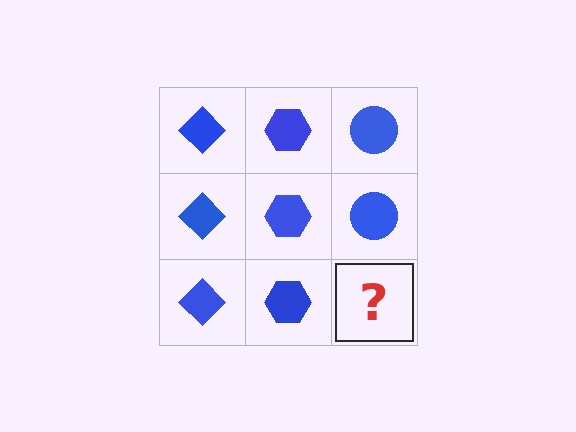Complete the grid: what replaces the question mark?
The question mark should be replaced with a blue circle.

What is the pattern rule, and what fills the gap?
The rule is that each column has a consistent shape. The gap should be filled with a blue circle.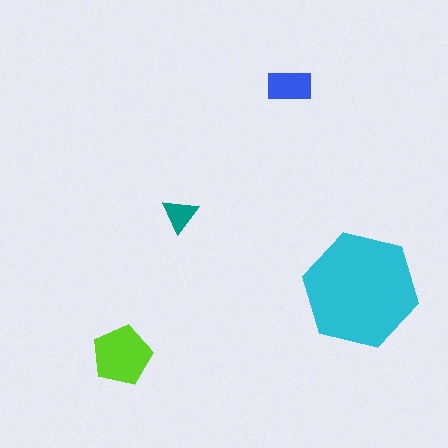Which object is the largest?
The cyan hexagon.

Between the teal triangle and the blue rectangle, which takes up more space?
The blue rectangle.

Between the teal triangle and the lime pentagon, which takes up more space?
The lime pentagon.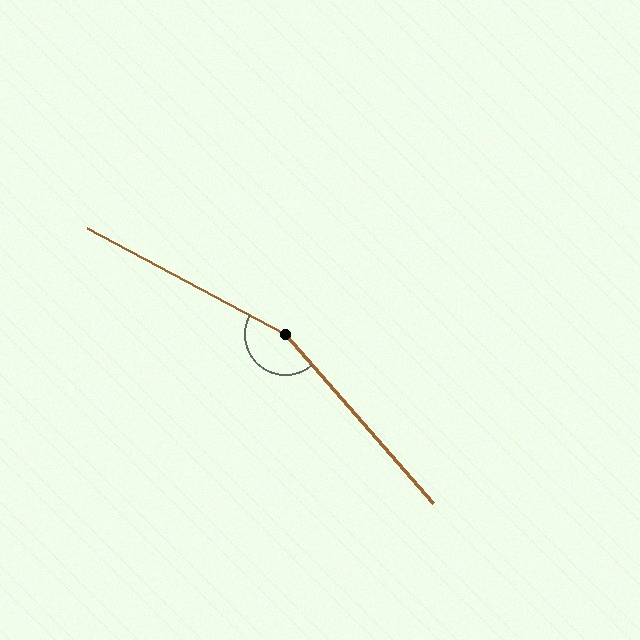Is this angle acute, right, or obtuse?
It is obtuse.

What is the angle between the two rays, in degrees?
Approximately 159 degrees.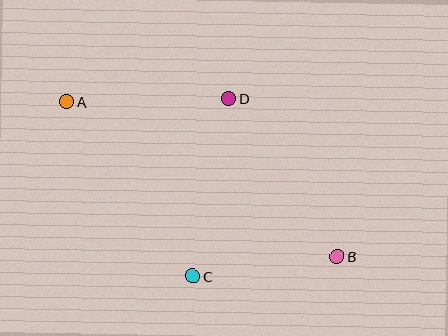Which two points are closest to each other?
Points B and C are closest to each other.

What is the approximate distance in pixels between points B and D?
The distance between B and D is approximately 192 pixels.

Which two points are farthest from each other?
Points A and B are farthest from each other.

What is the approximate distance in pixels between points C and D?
The distance between C and D is approximately 181 pixels.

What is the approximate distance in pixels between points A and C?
The distance between A and C is approximately 215 pixels.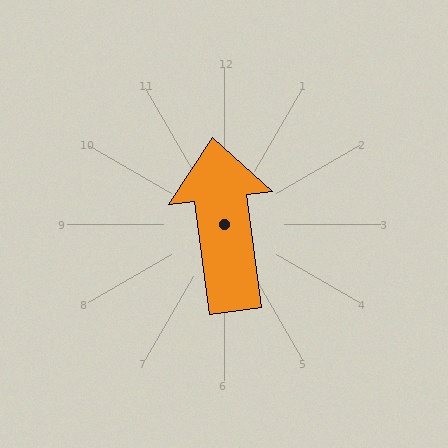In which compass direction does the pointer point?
North.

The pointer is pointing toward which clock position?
Roughly 12 o'clock.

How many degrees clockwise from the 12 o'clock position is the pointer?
Approximately 353 degrees.